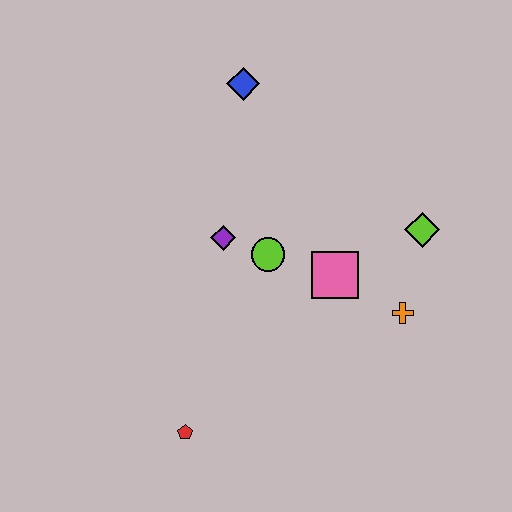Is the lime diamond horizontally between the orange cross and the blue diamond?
No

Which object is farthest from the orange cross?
The blue diamond is farthest from the orange cross.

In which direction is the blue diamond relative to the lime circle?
The blue diamond is above the lime circle.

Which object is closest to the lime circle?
The purple diamond is closest to the lime circle.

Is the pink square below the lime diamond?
Yes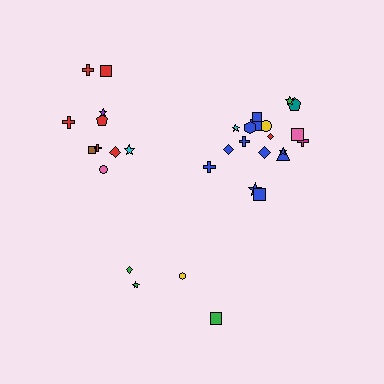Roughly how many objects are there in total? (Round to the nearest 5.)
Roughly 30 objects in total.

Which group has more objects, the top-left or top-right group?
The top-right group.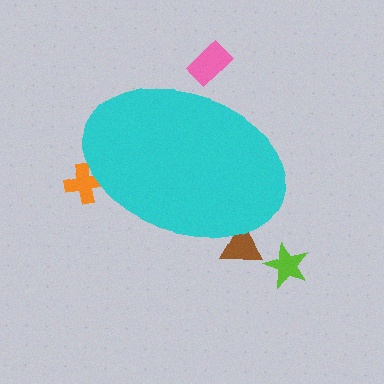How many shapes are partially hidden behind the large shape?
3 shapes are partially hidden.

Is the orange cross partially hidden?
Yes, the orange cross is partially hidden behind the cyan ellipse.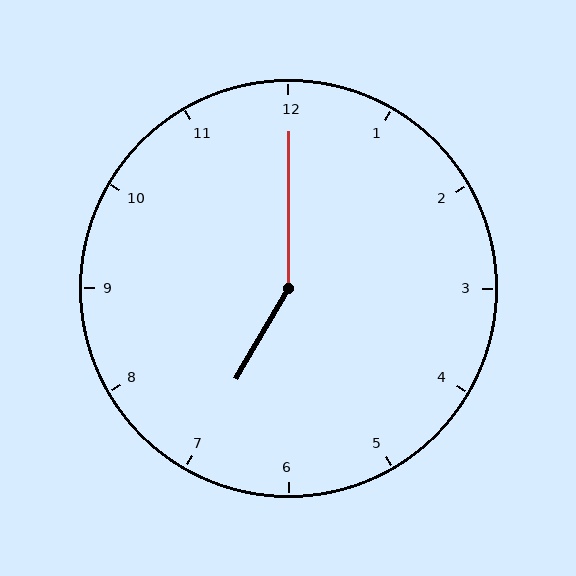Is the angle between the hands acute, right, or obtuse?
It is obtuse.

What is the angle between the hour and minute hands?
Approximately 150 degrees.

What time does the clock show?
7:00.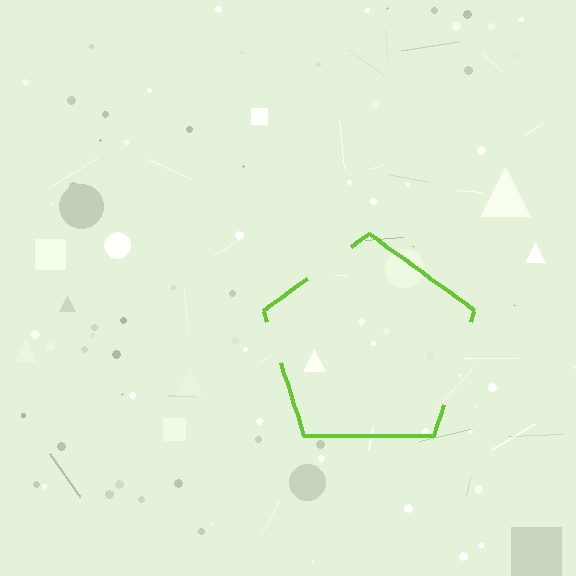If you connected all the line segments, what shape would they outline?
They would outline a pentagon.